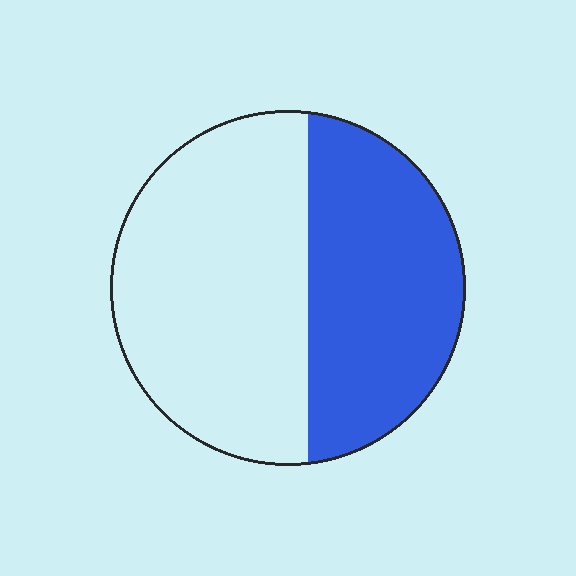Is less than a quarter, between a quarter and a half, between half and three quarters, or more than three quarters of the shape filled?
Between a quarter and a half.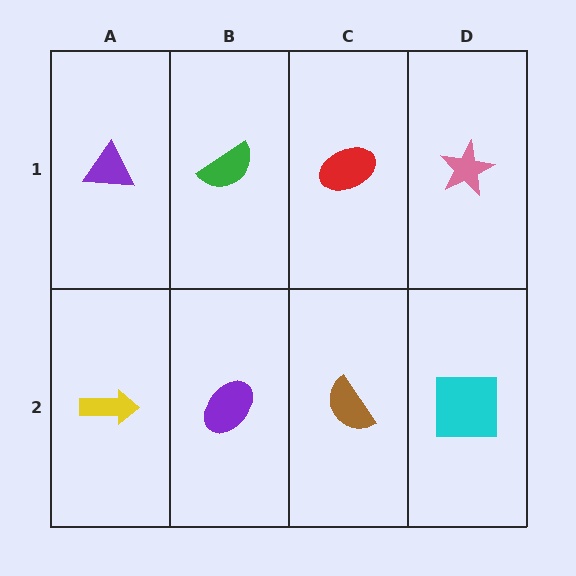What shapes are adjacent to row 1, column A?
A yellow arrow (row 2, column A), a green semicircle (row 1, column B).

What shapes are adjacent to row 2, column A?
A purple triangle (row 1, column A), a purple ellipse (row 2, column B).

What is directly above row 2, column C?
A red ellipse.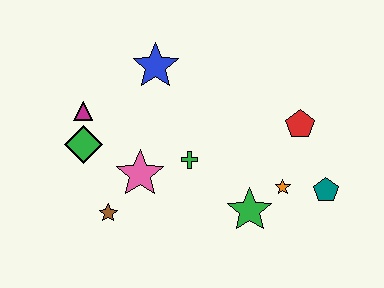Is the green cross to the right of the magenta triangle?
Yes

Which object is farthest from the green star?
The magenta triangle is farthest from the green star.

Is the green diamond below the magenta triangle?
Yes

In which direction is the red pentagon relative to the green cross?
The red pentagon is to the right of the green cross.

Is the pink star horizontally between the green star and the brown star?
Yes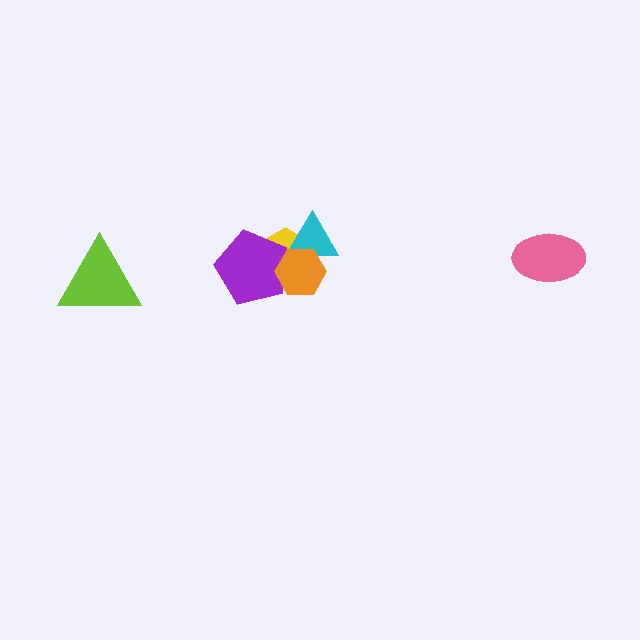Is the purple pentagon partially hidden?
Yes, it is partially covered by another shape.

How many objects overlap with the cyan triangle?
2 objects overlap with the cyan triangle.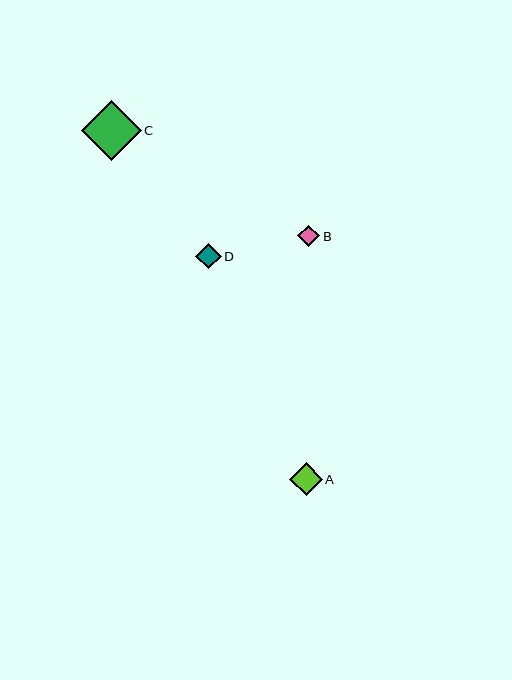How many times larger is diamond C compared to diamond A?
Diamond C is approximately 1.8 times the size of diamond A.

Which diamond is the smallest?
Diamond B is the smallest with a size of approximately 22 pixels.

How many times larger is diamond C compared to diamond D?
Diamond C is approximately 2.3 times the size of diamond D.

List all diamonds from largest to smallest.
From largest to smallest: C, A, D, B.